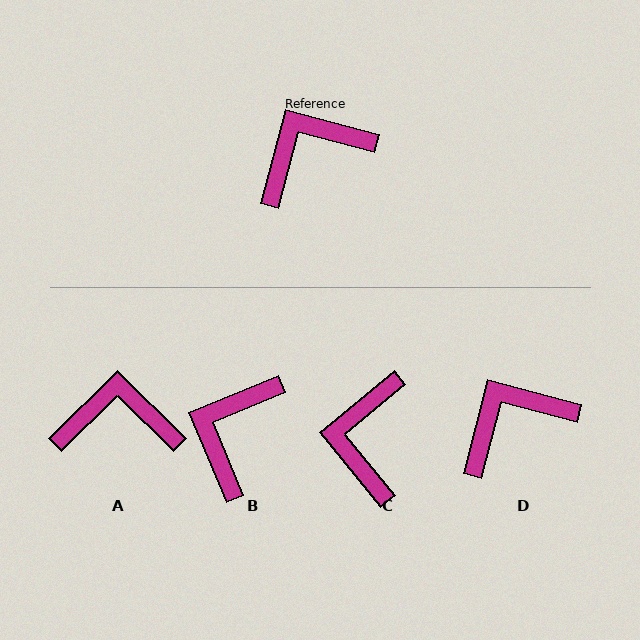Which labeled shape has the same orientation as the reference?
D.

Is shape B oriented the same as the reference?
No, it is off by about 38 degrees.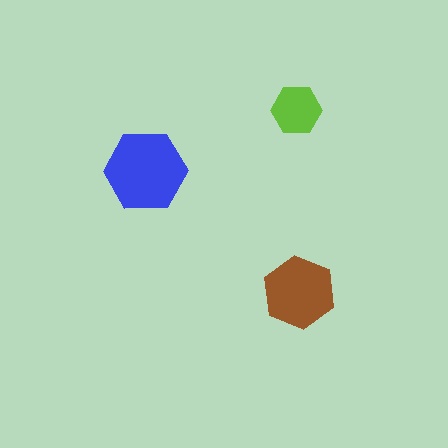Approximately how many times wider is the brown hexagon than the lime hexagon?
About 1.5 times wider.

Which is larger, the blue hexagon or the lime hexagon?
The blue one.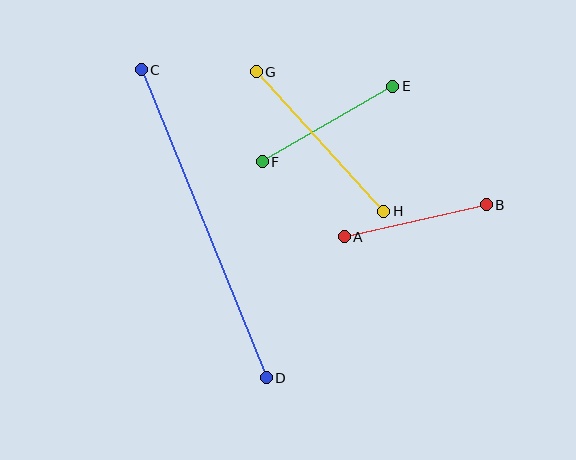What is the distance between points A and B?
The distance is approximately 146 pixels.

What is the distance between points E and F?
The distance is approximately 151 pixels.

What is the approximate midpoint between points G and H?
The midpoint is at approximately (320, 141) pixels.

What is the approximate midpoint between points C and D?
The midpoint is at approximately (204, 224) pixels.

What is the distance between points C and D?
The distance is approximately 332 pixels.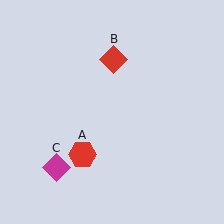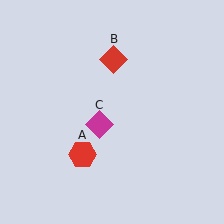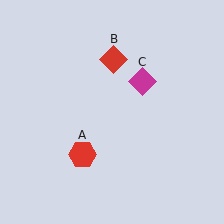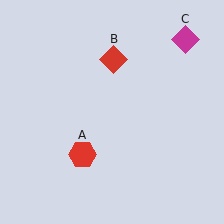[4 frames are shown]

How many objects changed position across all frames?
1 object changed position: magenta diamond (object C).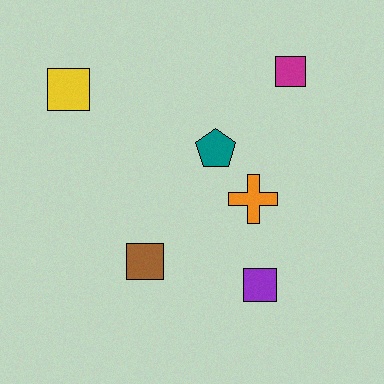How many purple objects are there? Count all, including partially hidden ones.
There is 1 purple object.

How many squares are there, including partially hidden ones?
There are 4 squares.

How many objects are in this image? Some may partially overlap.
There are 6 objects.